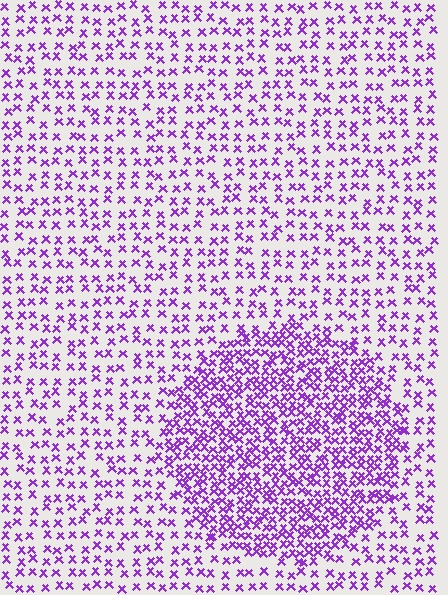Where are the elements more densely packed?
The elements are more densely packed inside the circle boundary.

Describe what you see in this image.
The image contains small purple elements arranged at two different densities. A circle-shaped region is visible where the elements are more densely packed than the surrounding area.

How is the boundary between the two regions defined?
The boundary is defined by a change in element density (approximately 2.2x ratio). All elements are the same color, size, and shape.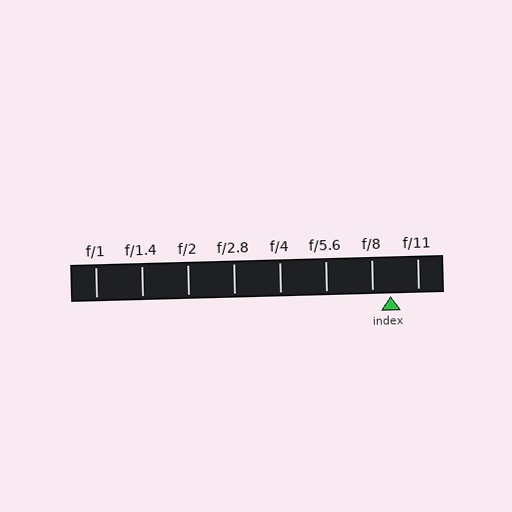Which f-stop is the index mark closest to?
The index mark is closest to f/8.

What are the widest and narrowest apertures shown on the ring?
The widest aperture shown is f/1 and the narrowest is f/11.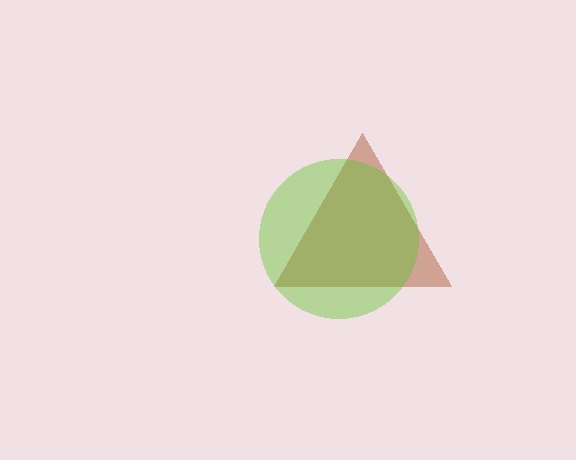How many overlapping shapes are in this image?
There are 2 overlapping shapes in the image.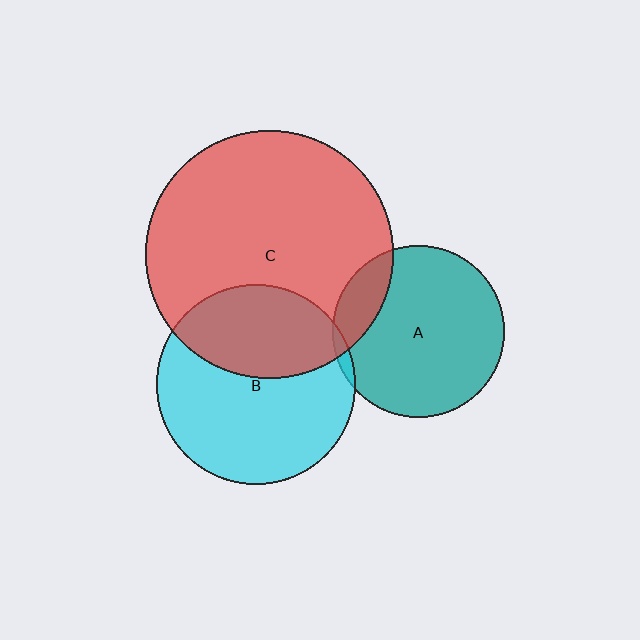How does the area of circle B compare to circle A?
Approximately 1.4 times.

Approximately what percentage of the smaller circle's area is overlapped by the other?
Approximately 15%.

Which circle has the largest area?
Circle C (red).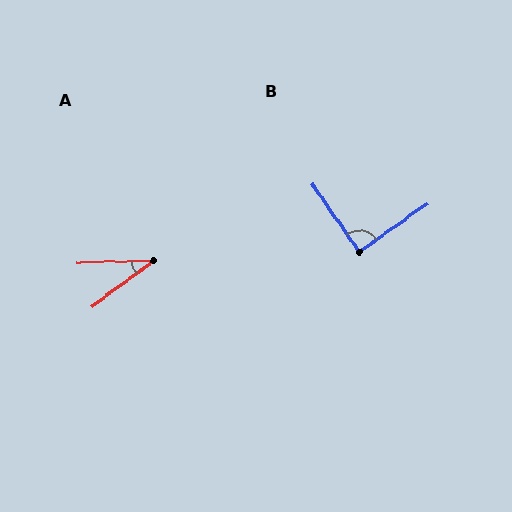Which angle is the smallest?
A, at approximately 35 degrees.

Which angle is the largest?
B, at approximately 89 degrees.